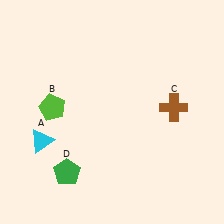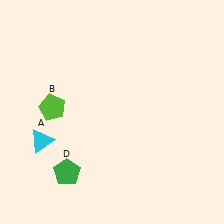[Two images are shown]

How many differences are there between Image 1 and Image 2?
There is 1 difference between the two images.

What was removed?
The brown cross (C) was removed in Image 2.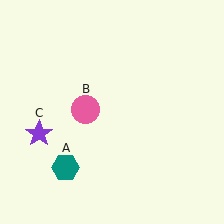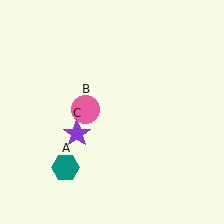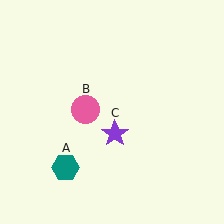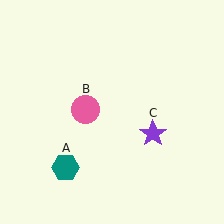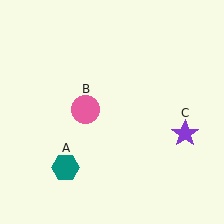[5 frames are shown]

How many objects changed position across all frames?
1 object changed position: purple star (object C).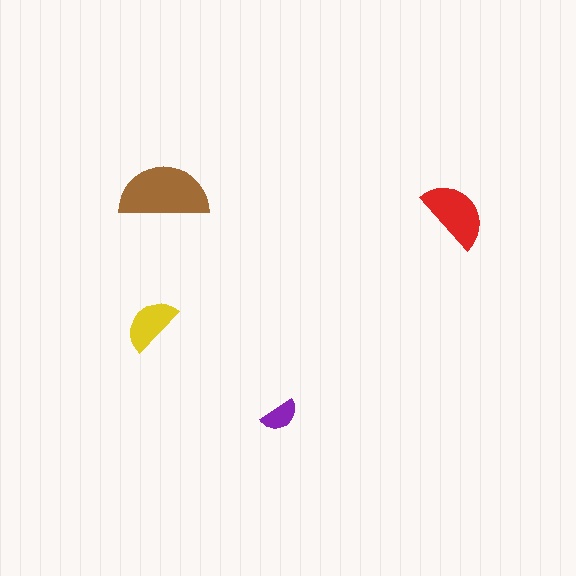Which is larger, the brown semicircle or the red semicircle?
The brown one.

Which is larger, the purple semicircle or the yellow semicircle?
The yellow one.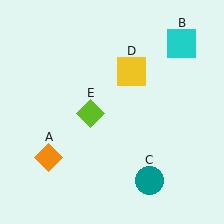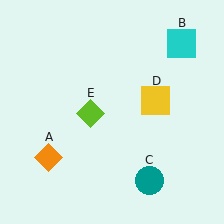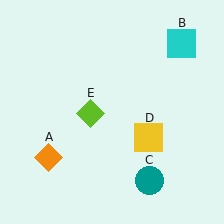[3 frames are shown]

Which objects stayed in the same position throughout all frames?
Orange diamond (object A) and cyan square (object B) and teal circle (object C) and lime diamond (object E) remained stationary.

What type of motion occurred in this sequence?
The yellow square (object D) rotated clockwise around the center of the scene.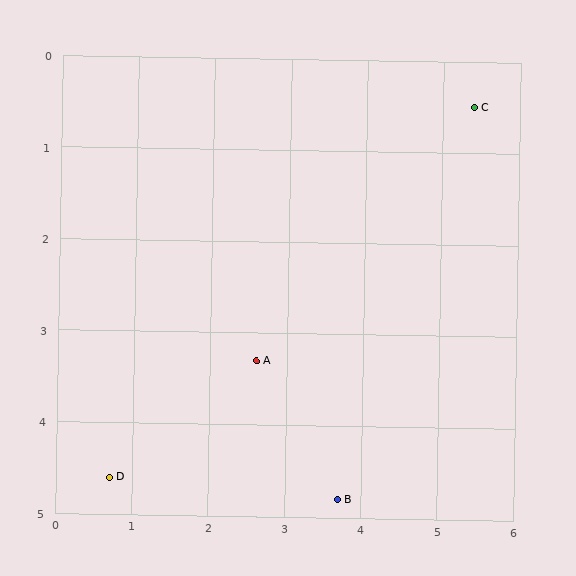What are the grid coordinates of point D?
Point D is at approximately (0.7, 4.6).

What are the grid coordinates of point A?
Point A is at approximately (2.6, 3.3).